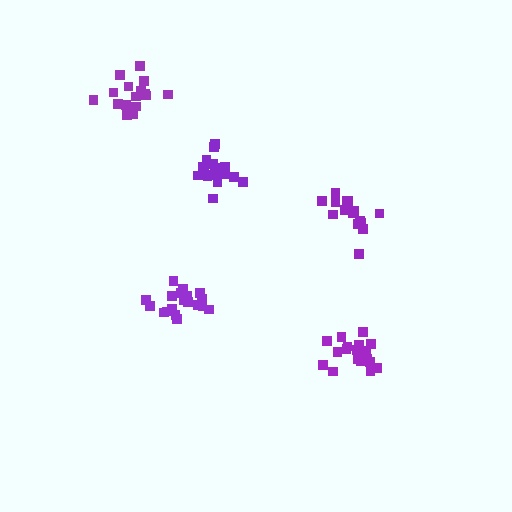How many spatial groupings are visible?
There are 5 spatial groupings.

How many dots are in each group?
Group 1: 20 dots, Group 2: 15 dots, Group 3: 18 dots, Group 4: 21 dots, Group 5: 18 dots (92 total).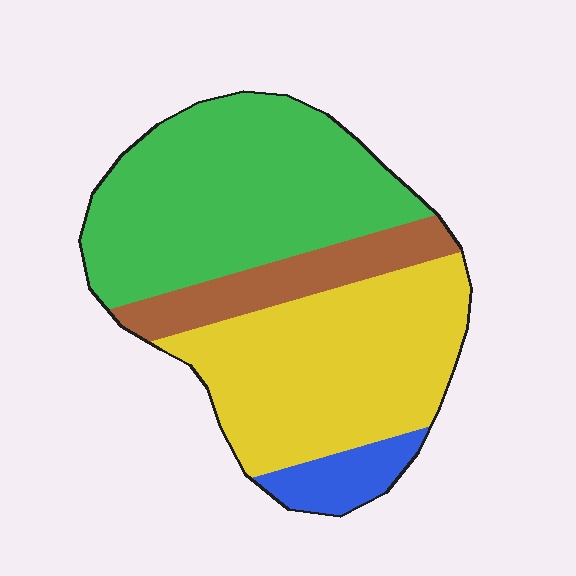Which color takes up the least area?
Blue, at roughly 5%.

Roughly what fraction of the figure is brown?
Brown covers 13% of the figure.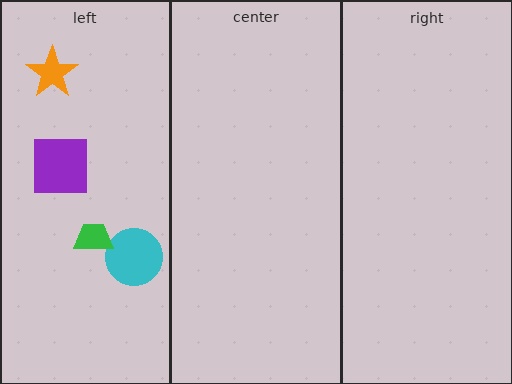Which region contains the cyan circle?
The left region.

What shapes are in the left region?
The purple square, the cyan circle, the orange star, the green trapezoid.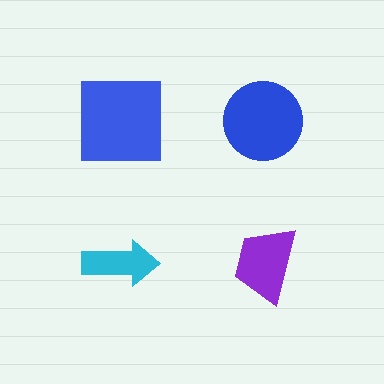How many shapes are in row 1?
2 shapes.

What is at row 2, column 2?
A purple trapezoid.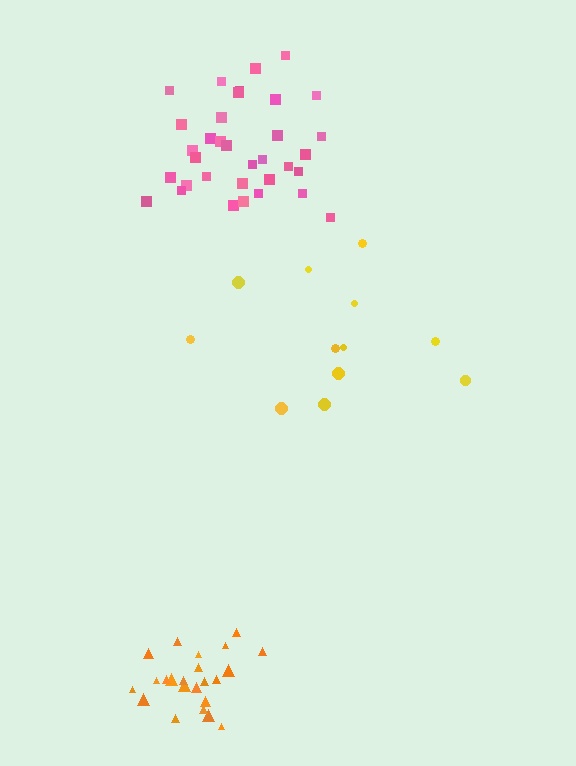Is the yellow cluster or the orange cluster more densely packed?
Orange.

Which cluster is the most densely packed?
Orange.